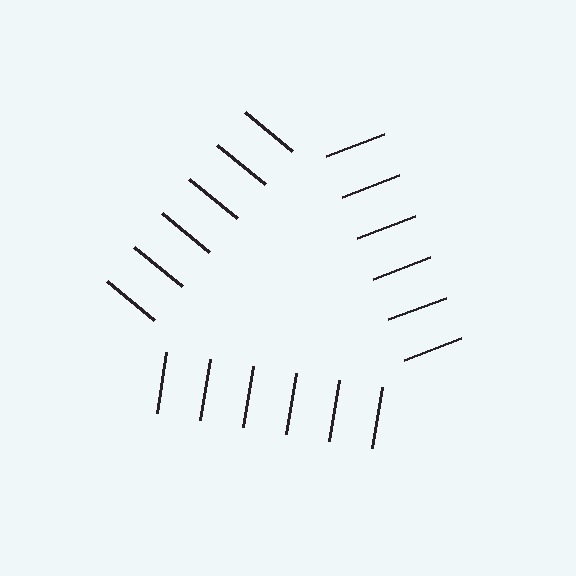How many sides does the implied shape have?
3 sides — the line-ends trace a triangle.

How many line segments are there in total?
18 — 6 along each of the 3 edges.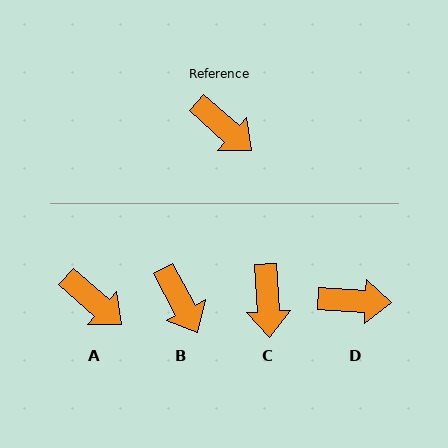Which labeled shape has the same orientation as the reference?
A.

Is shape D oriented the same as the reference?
No, it is off by about 39 degrees.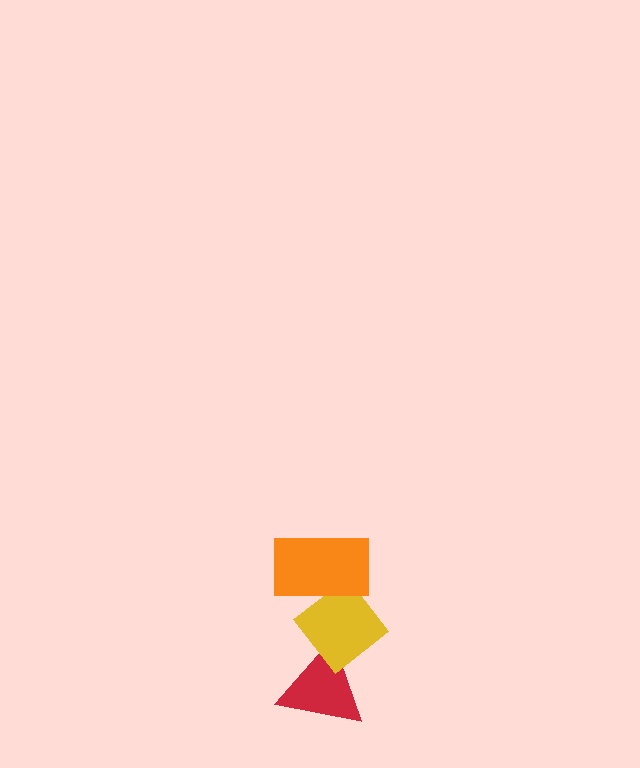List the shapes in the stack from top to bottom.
From top to bottom: the orange rectangle, the yellow diamond, the red triangle.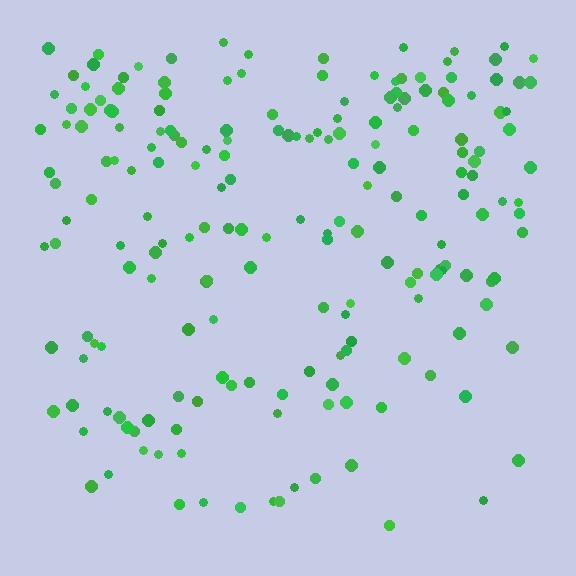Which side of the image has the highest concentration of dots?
The top.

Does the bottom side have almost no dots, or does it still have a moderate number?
Still a moderate number, just noticeably fewer than the top.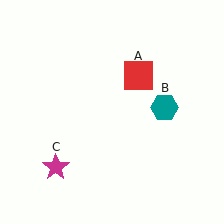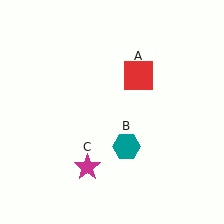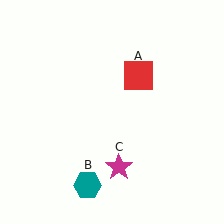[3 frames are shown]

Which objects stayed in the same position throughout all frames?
Red square (object A) remained stationary.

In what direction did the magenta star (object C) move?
The magenta star (object C) moved right.